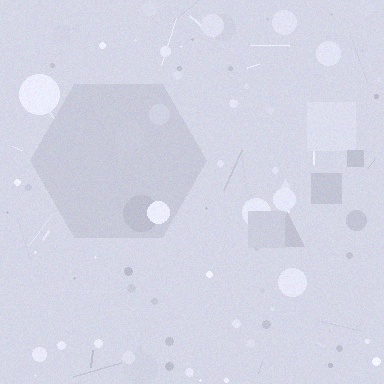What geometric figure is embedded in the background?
A hexagon is embedded in the background.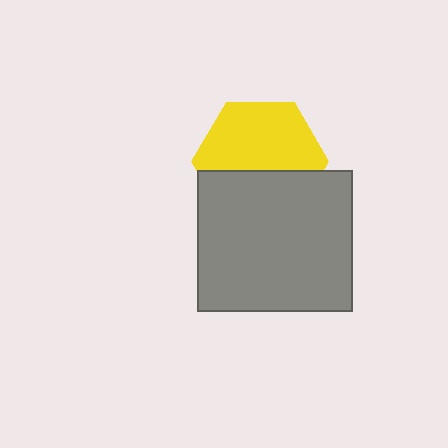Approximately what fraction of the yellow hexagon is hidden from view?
Roughly 41% of the yellow hexagon is hidden behind the gray rectangle.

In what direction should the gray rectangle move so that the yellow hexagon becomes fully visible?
The gray rectangle should move down. That is the shortest direction to clear the overlap and leave the yellow hexagon fully visible.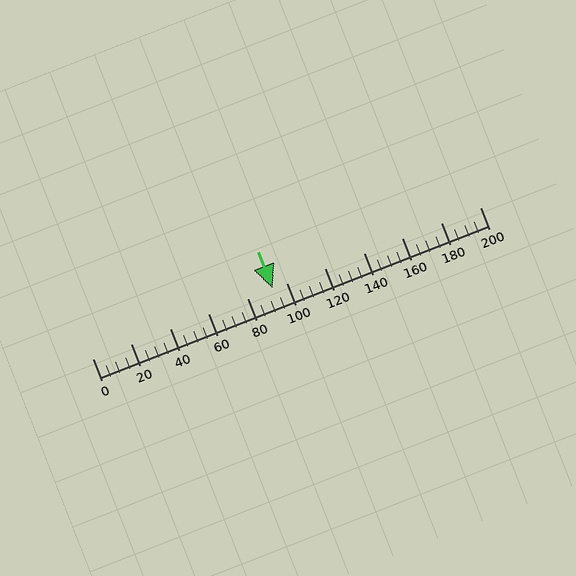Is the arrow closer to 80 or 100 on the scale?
The arrow is closer to 100.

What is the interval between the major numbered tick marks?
The major tick marks are spaced 20 units apart.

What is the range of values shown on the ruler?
The ruler shows values from 0 to 200.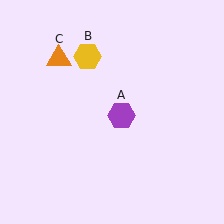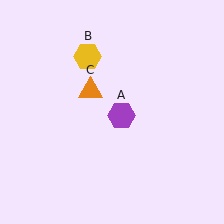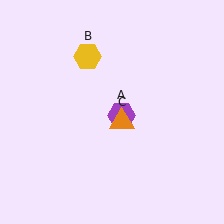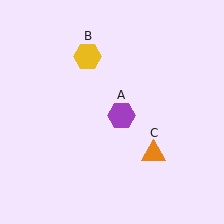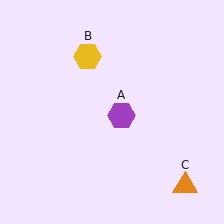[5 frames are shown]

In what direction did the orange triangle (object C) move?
The orange triangle (object C) moved down and to the right.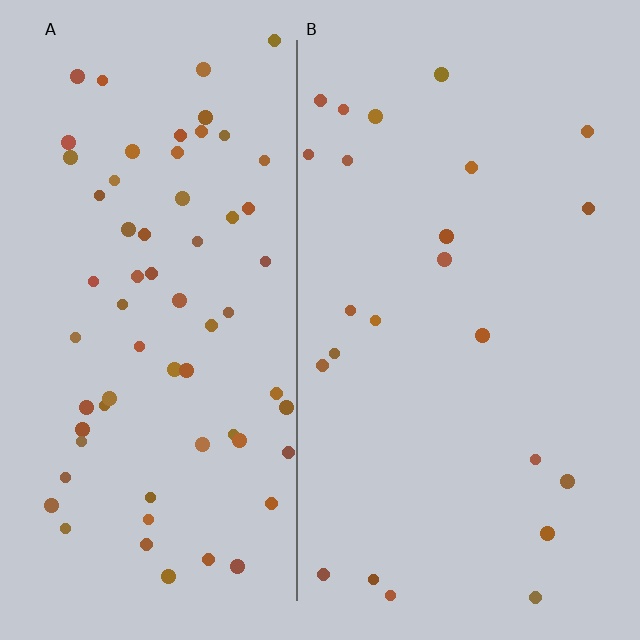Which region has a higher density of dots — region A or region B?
A (the left).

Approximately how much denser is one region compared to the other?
Approximately 2.8× — region A over region B.